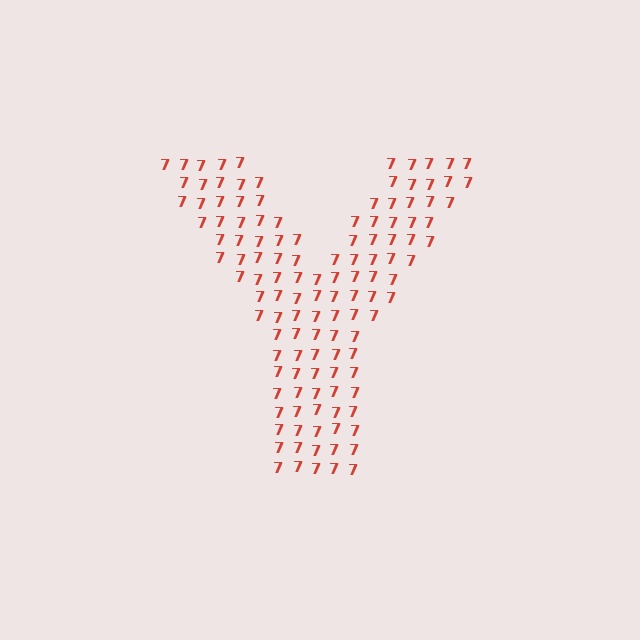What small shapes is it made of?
It is made of small digit 7's.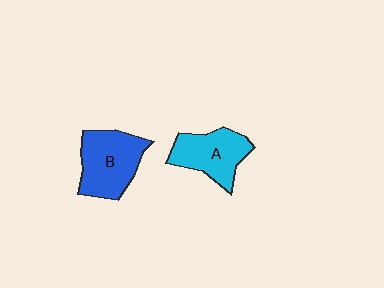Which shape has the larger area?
Shape B (blue).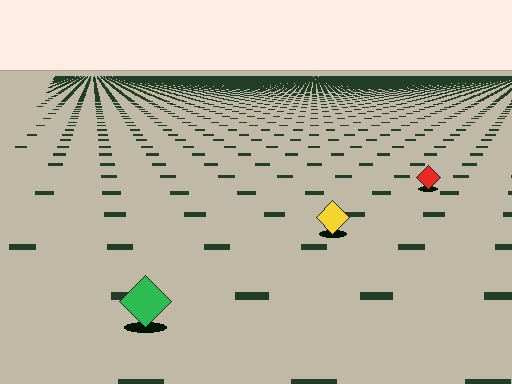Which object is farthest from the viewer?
The red diamond is farthest from the viewer. It appears smaller and the ground texture around it is denser.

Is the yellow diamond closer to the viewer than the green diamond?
No. The green diamond is closer — you can tell from the texture gradient: the ground texture is coarser near it.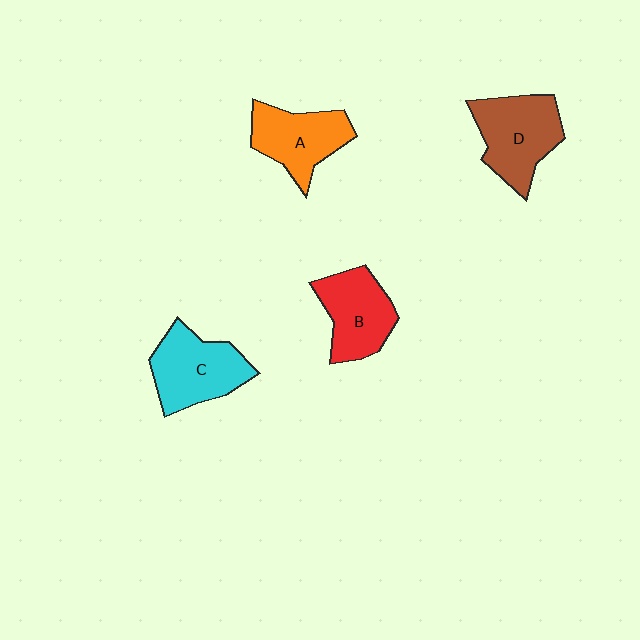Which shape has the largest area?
Shape D (brown).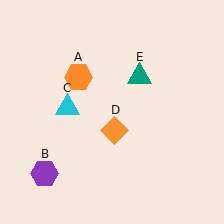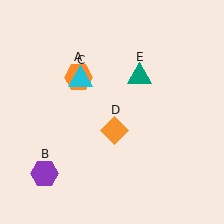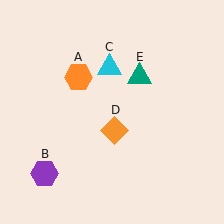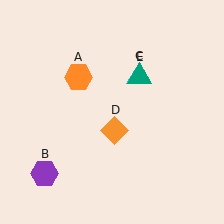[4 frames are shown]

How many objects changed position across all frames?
1 object changed position: cyan triangle (object C).